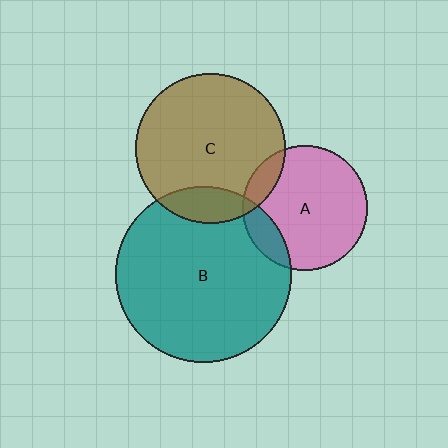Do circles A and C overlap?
Yes.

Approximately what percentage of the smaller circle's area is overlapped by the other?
Approximately 10%.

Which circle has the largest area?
Circle B (teal).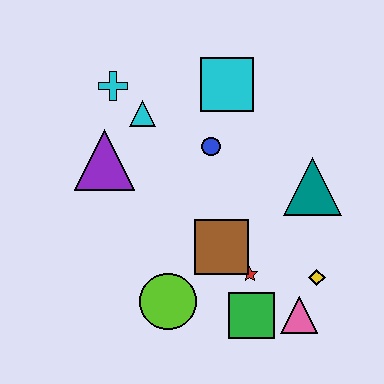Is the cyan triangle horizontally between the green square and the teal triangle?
No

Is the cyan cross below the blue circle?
No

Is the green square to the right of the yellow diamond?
No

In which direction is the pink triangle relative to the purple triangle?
The pink triangle is to the right of the purple triangle.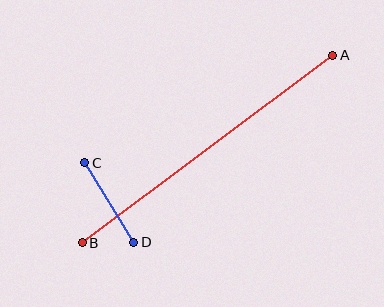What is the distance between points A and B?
The distance is approximately 313 pixels.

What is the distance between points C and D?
The distance is approximately 94 pixels.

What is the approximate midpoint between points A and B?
The midpoint is at approximately (207, 149) pixels.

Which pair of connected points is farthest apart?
Points A and B are farthest apart.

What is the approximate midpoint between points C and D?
The midpoint is at approximately (109, 203) pixels.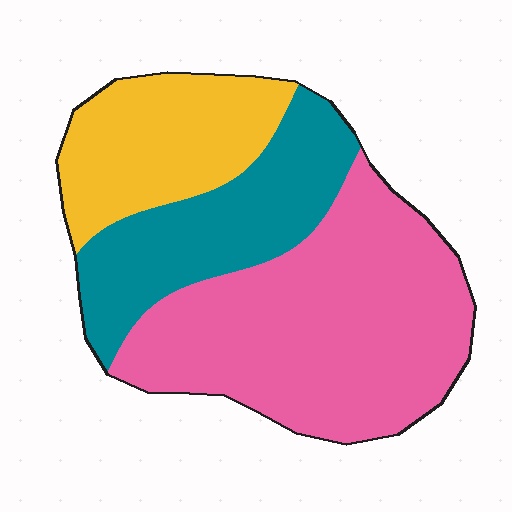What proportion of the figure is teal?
Teal covers roughly 25% of the figure.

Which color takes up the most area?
Pink, at roughly 50%.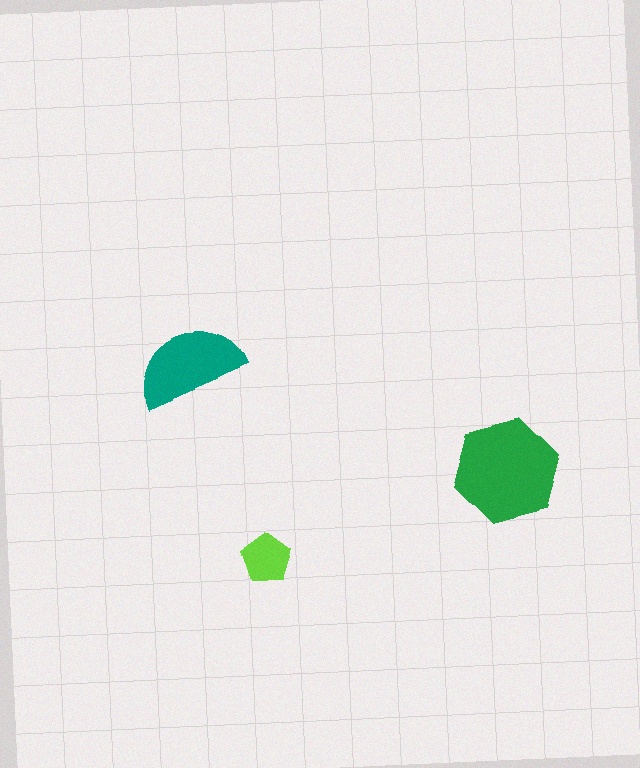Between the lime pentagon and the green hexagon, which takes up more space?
The green hexagon.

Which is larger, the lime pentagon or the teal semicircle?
The teal semicircle.